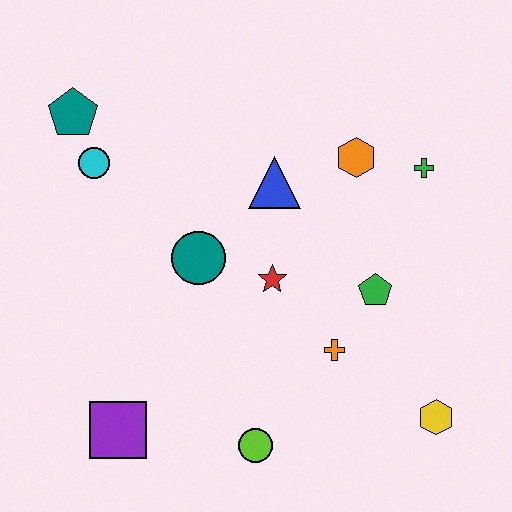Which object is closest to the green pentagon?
The orange cross is closest to the green pentagon.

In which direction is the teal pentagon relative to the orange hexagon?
The teal pentagon is to the left of the orange hexagon.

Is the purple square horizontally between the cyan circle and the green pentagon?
Yes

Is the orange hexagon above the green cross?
Yes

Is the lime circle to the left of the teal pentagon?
No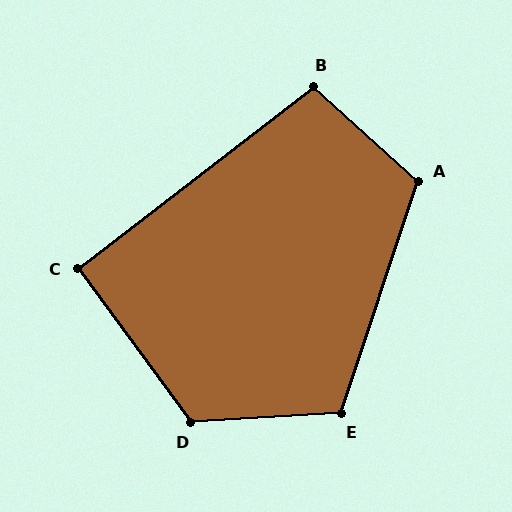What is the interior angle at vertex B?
Approximately 100 degrees (obtuse).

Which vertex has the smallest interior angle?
C, at approximately 91 degrees.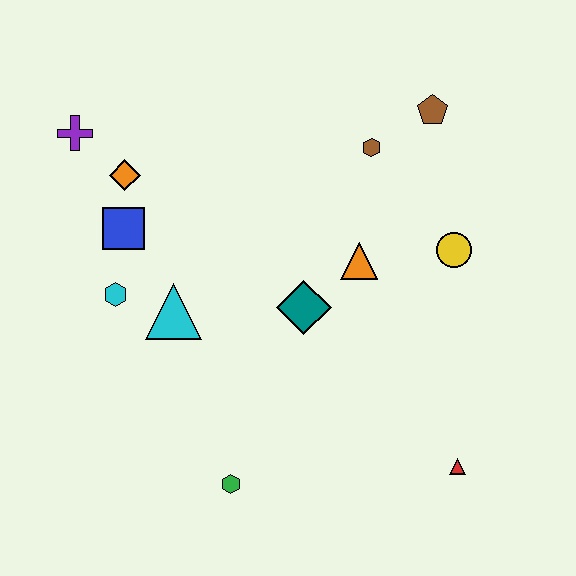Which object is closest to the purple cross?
The orange diamond is closest to the purple cross.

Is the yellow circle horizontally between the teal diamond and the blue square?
No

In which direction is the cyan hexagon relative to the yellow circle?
The cyan hexagon is to the left of the yellow circle.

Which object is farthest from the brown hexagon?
The green hexagon is farthest from the brown hexagon.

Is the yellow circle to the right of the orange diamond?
Yes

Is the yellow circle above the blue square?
No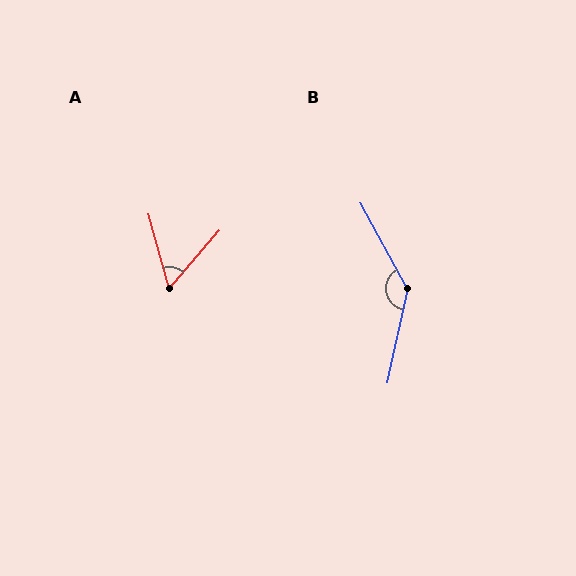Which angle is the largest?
B, at approximately 139 degrees.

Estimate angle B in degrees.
Approximately 139 degrees.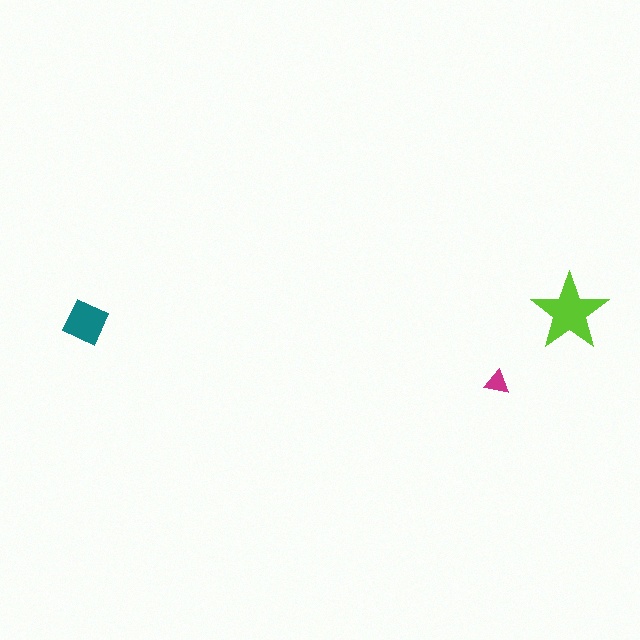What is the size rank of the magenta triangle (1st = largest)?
3rd.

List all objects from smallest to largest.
The magenta triangle, the teal square, the lime star.